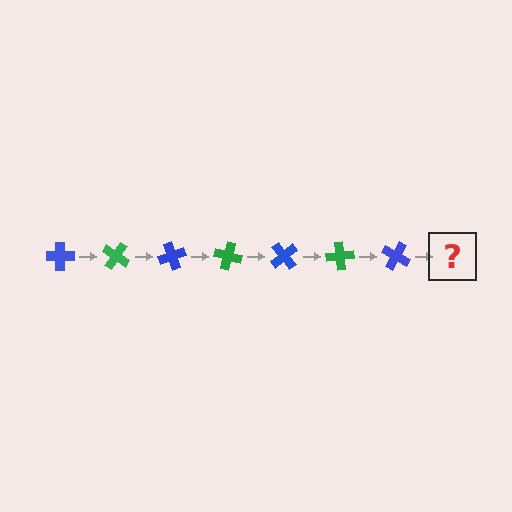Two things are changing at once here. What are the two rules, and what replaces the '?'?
The two rules are that it rotates 35 degrees each step and the color cycles through blue and green. The '?' should be a green cross, rotated 245 degrees from the start.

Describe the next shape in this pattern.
It should be a green cross, rotated 245 degrees from the start.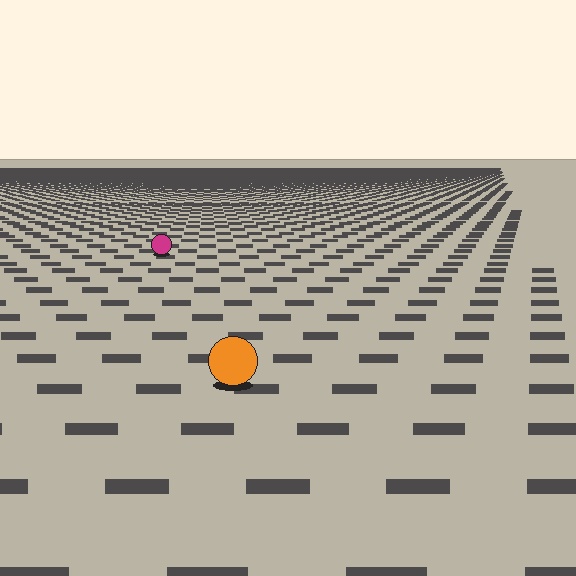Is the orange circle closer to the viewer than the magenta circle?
Yes. The orange circle is closer — you can tell from the texture gradient: the ground texture is coarser near it.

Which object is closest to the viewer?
The orange circle is closest. The texture marks near it are larger and more spread out.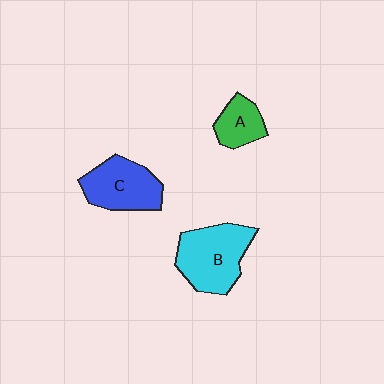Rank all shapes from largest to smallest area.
From largest to smallest: B (cyan), C (blue), A (green).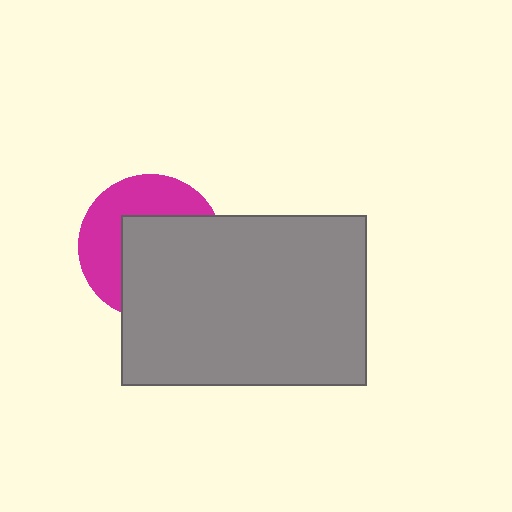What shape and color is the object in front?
The object in front is a gray rectangle.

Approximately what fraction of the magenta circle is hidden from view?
Roughly 56% of the magenta circle is hidden behind the gray rectangle.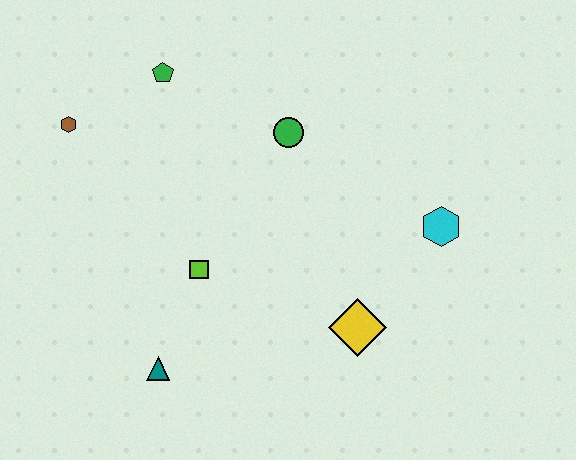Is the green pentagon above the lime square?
Yes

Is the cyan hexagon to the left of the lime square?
No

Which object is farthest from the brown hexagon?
The cyan hexagon is farthest from the brown hexagon.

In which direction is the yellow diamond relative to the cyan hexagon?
The yellow diamond is below the cyan hexagon.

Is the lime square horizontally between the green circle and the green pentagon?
Yes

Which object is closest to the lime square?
The teal triangle is closest to the lime square.